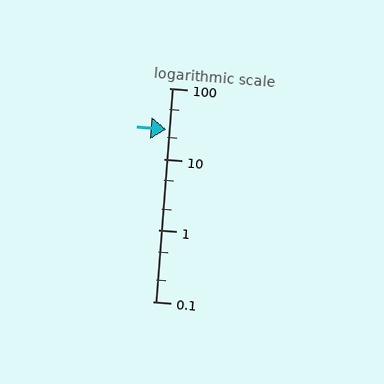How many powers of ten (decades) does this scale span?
The scale spans 3 decades, from 0.1 to 100.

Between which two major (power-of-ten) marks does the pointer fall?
The pointer is between 10 and 100.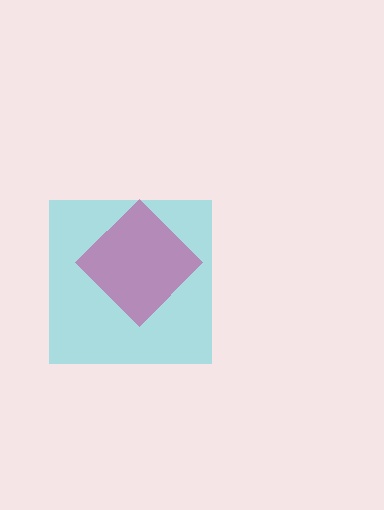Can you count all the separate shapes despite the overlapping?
Yes, there are 2 separate shapes.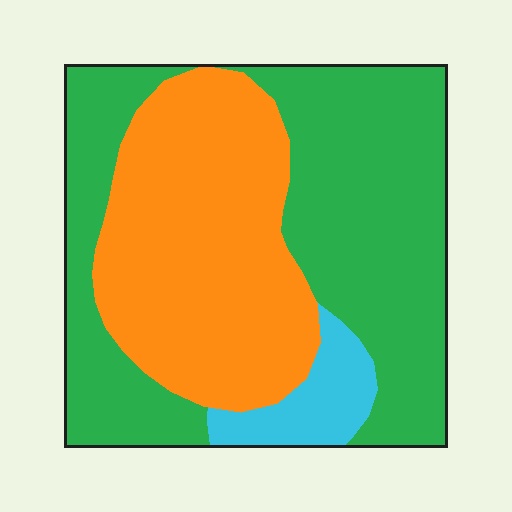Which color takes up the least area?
Cyan, at roughly 10%.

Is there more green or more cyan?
Green.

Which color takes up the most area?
Green, at roughly 55%.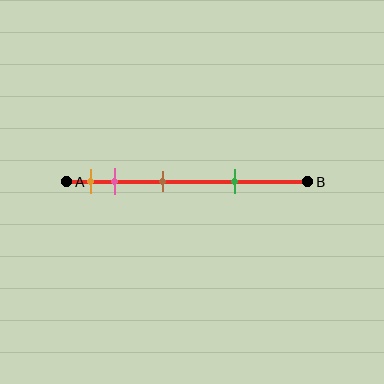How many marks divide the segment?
There are 4 marks dividing the segment.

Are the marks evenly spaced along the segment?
No, the marks are not evenly spaced.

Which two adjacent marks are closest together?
The orange and pink marks are the closest adjacent pair.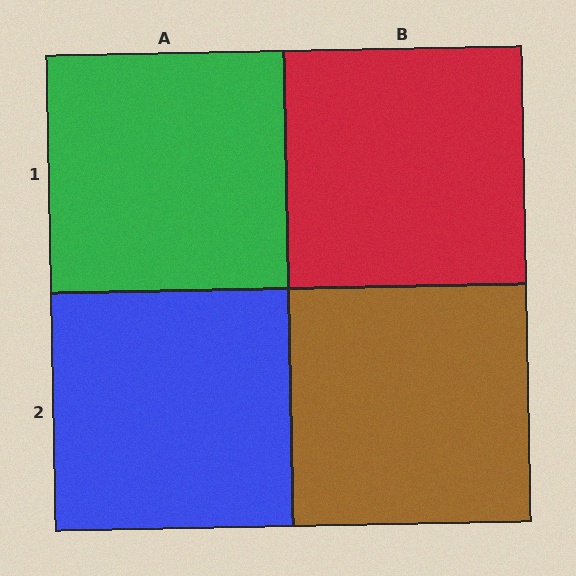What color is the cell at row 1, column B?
Red.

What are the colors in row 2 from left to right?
Blue, brown.